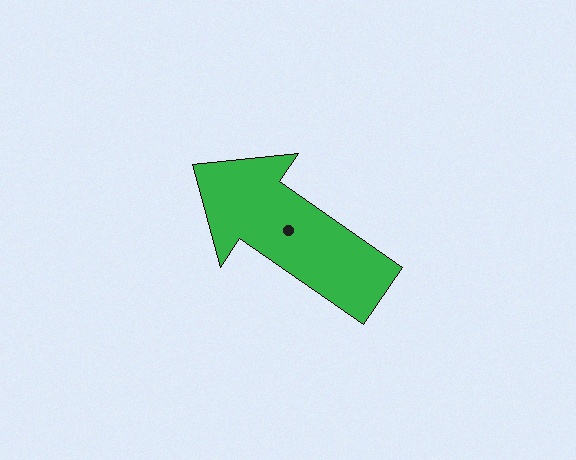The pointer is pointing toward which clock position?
Roughly 10 o'clock.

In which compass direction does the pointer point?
Northwest.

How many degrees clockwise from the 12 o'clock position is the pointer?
Approximately 305 degrees.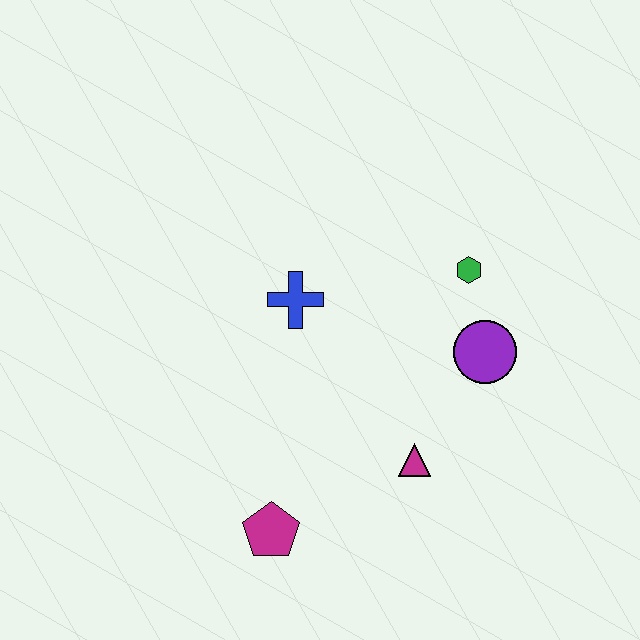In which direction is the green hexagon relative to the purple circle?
The green hexagon is above the purple circle.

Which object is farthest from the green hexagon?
The magenta pentagon is farthest from the green hexagon.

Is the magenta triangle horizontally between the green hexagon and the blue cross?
Yes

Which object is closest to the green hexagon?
The purple circle is closest to the green hexagon.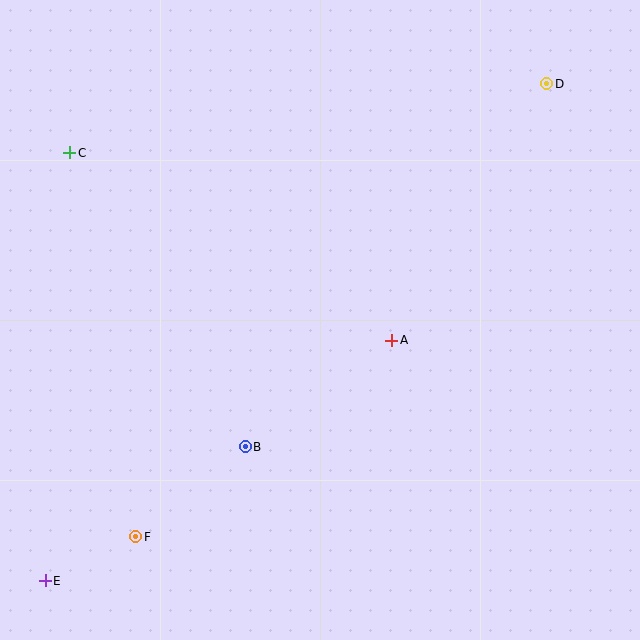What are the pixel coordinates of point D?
Point D is at (547, 84).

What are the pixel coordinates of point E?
Point E is at (45, 581).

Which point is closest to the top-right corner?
Point D is closest to the top-right corner.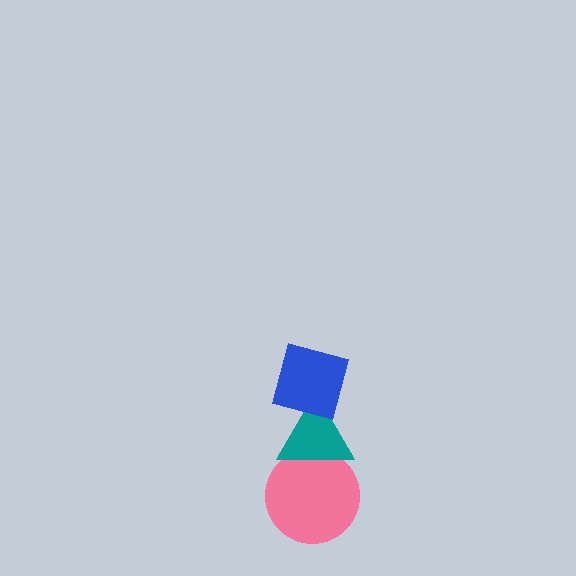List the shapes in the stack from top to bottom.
From top to bottom: the blue square, the teal triangle, the pink circle.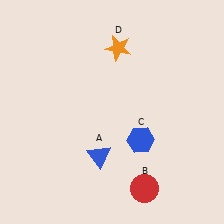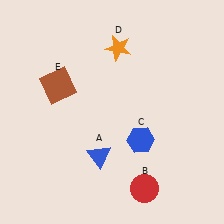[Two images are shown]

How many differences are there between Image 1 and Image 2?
There is 1 difference between the two images.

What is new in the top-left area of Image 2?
A brown square (E) was added in the top-left area of Image 2.